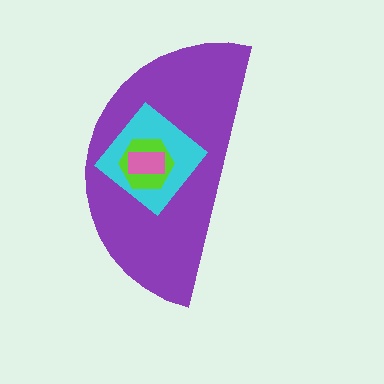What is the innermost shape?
The pink rectangle.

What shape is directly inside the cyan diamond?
The lime hexagon.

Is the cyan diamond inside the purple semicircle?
Yes.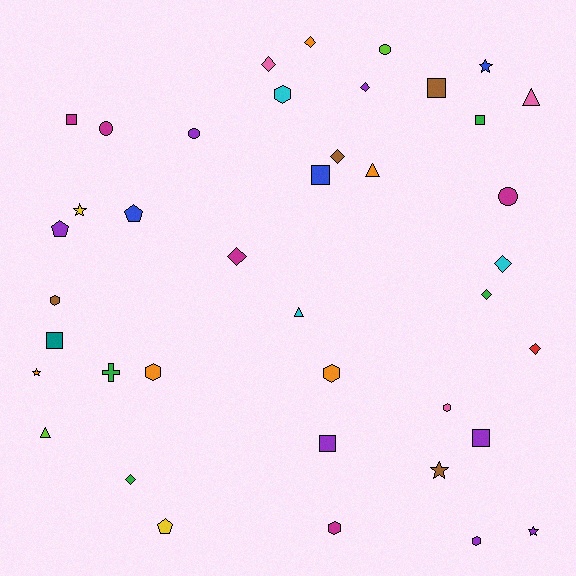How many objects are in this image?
There are 40 objects.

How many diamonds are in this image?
There are 9 diamonds.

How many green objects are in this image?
There are 4 green objects.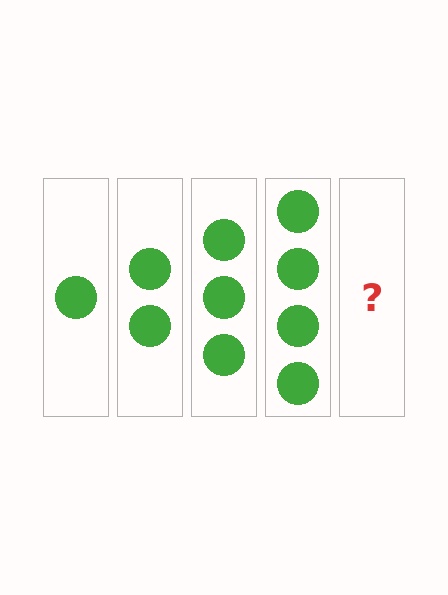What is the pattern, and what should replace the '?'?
The pattern is that each step adds one more circle. The '?' should be 5 circles.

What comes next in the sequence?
The next element should be 5 circles.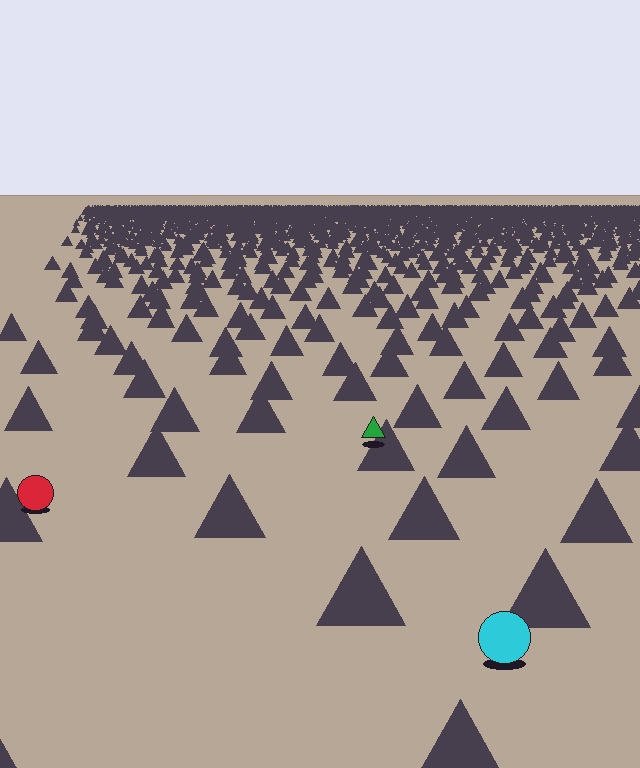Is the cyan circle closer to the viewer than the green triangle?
Yes. The cyan circle is closer — you can tell from the texture gradient: the ground texture is coarser near it.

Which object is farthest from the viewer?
The green triangle is farthest from the viewer. It appears smaller and the ground texture around it is denser.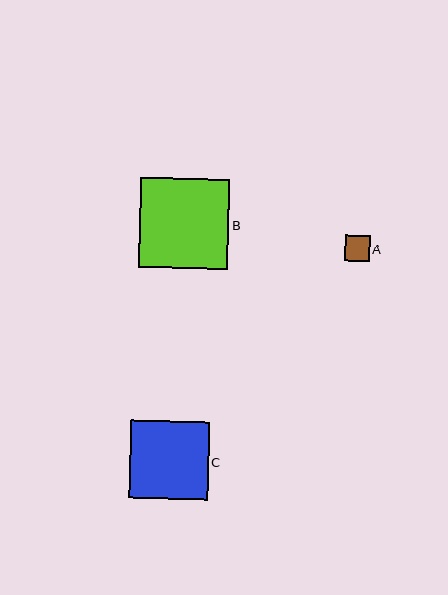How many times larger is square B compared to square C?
Square B is approximately 1.1 times the size of square C.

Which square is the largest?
Square B is the largest with a size of approximately 90 pixels.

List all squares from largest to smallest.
From largest to smallest: B, C, A.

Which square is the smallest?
Square A is the smallest with a size of approximately 25 pixels.